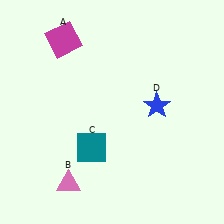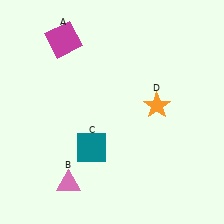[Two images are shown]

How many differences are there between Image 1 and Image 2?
There is 1 difference between the two images.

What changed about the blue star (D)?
In Image 1, D is blue. In Image 2, it changed to orange.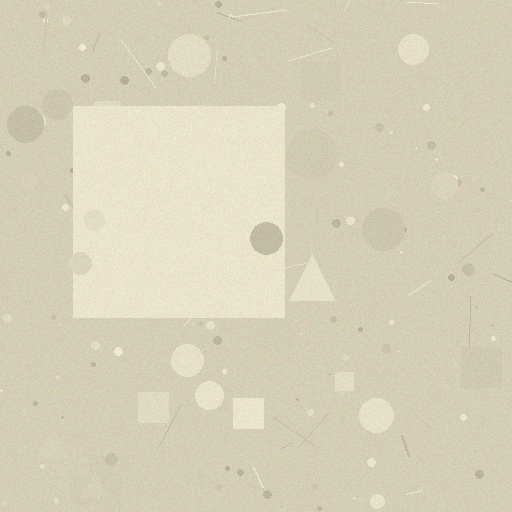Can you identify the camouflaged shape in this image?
The camouflaged shape is a square.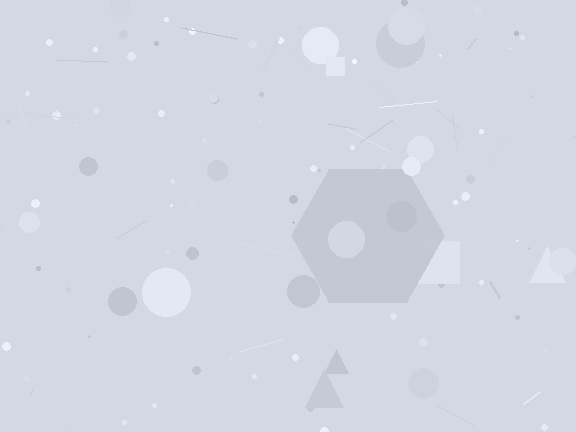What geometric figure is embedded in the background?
A hexagon is embedded in the background.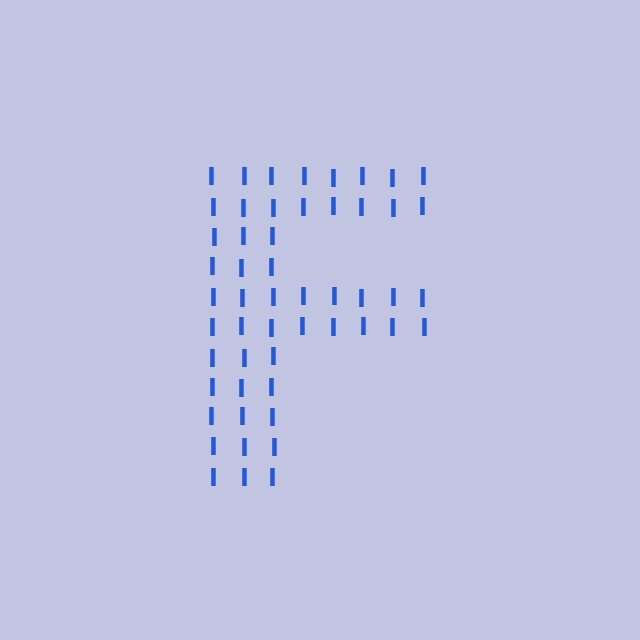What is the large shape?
The large shape is the letter F.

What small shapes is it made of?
It is made of small letter I's.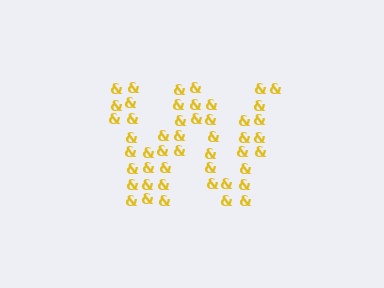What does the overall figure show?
The overall figure shows the letter W.